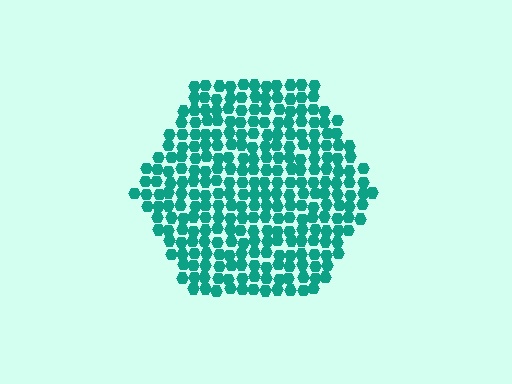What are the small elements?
The small elements are hexagons.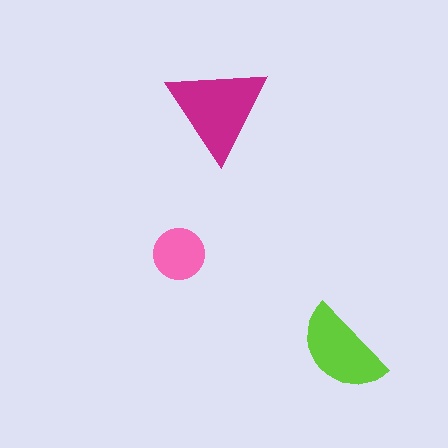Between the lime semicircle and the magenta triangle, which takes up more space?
The magenta triangle.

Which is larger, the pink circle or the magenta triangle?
The magenta triangle.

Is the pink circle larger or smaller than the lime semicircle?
Smaller.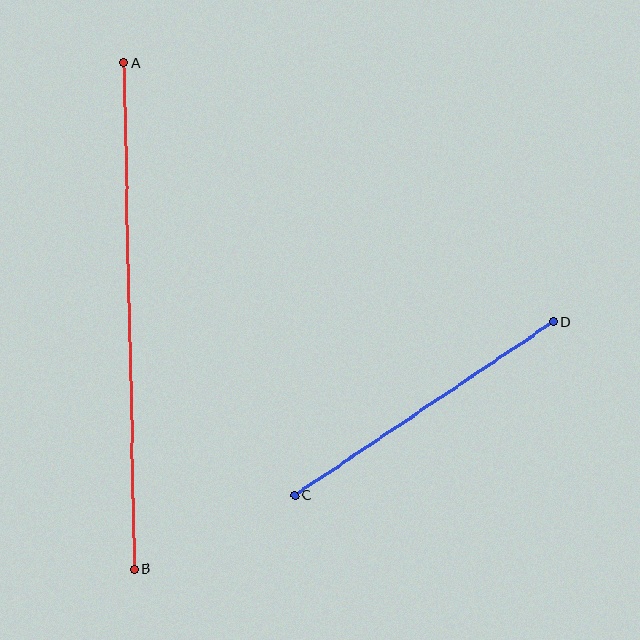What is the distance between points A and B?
The distance is approximately 507 pixels.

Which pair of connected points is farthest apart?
Points A and B are farthest apart.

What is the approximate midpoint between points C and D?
The midpoint is at approximately (424, 409) pixels.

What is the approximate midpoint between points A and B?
The midpoint is at approximately (129, 316) pixels.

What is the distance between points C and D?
The distance is approximately 312 pixels.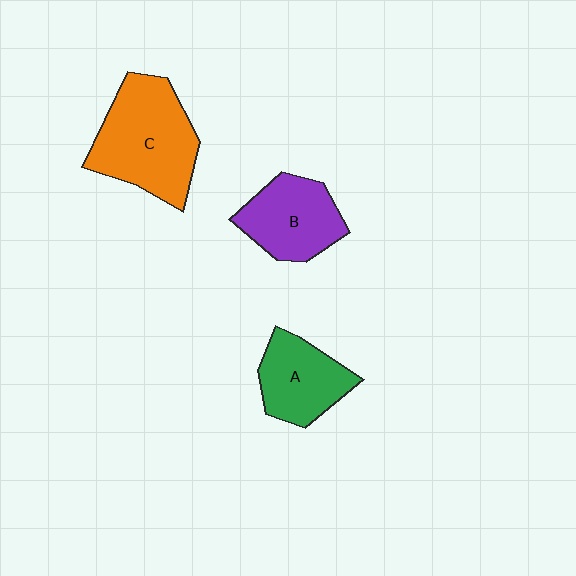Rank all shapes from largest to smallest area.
From largest to smallest: C (orange), B (purple), A (green).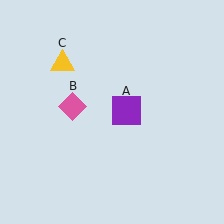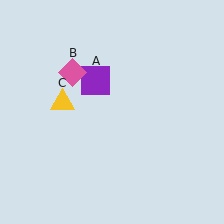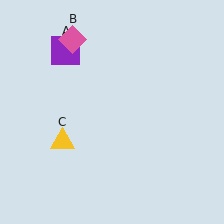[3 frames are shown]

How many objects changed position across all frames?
3 objects changed position: purple square (object A), pink diamond (object B), yellow triangle (object C).